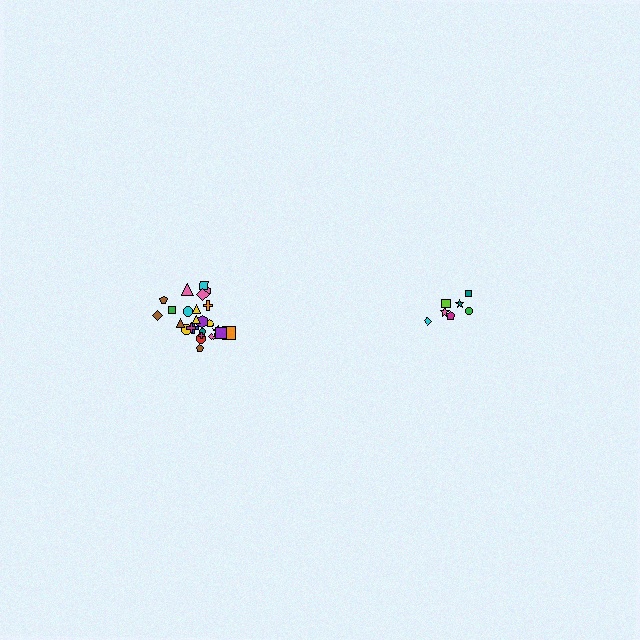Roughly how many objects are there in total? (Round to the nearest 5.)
Roughly 30 objects in total.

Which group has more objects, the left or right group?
The left group.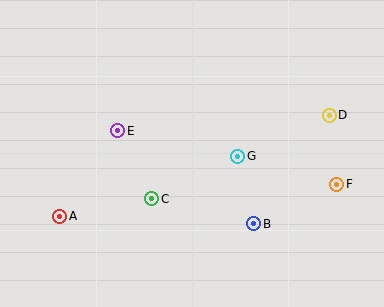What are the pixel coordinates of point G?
Point G is at (238, 156).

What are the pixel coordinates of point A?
Point A is at (60, 216).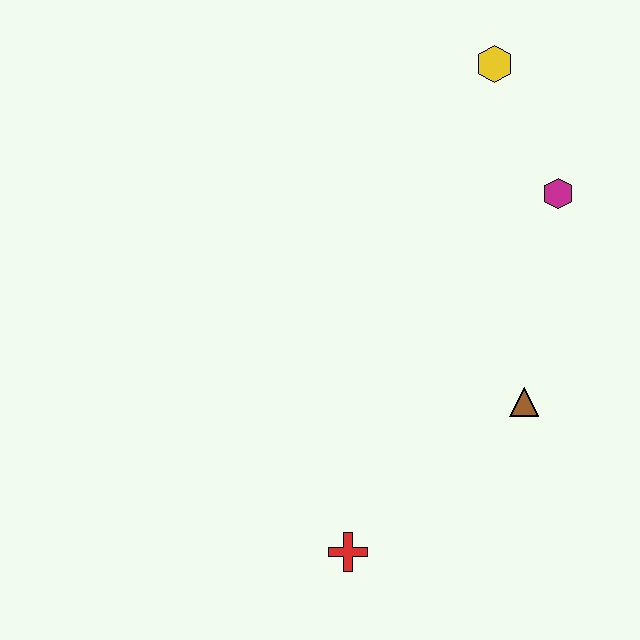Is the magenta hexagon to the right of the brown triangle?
Yes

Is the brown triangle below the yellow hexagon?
Yes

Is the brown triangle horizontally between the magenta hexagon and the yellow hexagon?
Yes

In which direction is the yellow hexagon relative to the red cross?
The yellow hexagon is above the red cross.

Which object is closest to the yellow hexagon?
The magenta hexagon is closest to the yellow hexagon.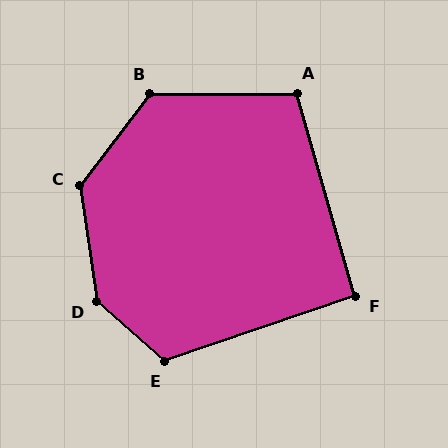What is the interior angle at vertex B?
Approximately 128 degrees (obtuse).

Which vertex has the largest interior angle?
D, at approximately 139 degrees.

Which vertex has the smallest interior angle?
F, at approximately 93 degrees.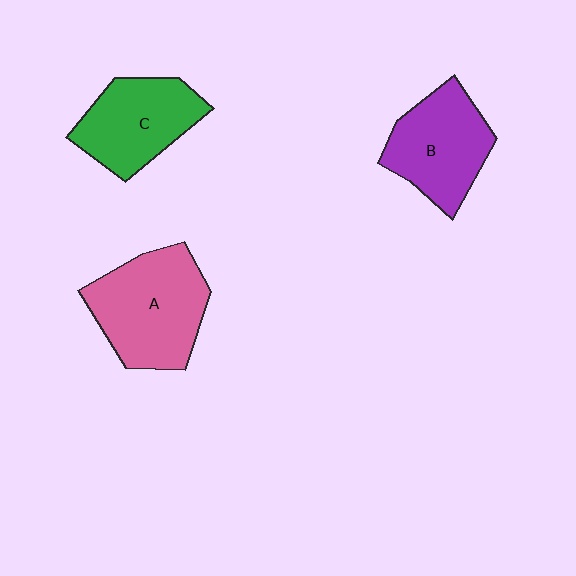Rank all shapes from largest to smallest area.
From largest to smallest: A (pink), B (purple), C (green).